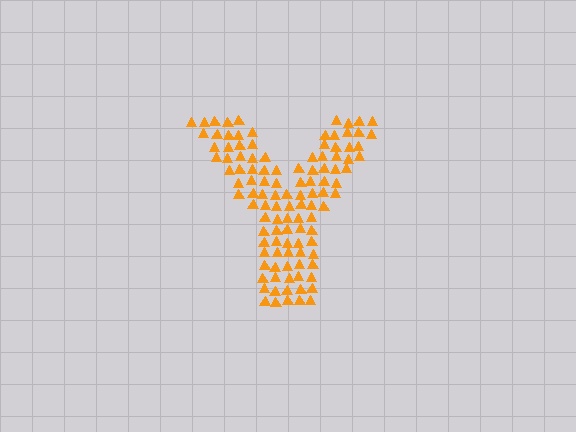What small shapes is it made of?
It is made of small triangles.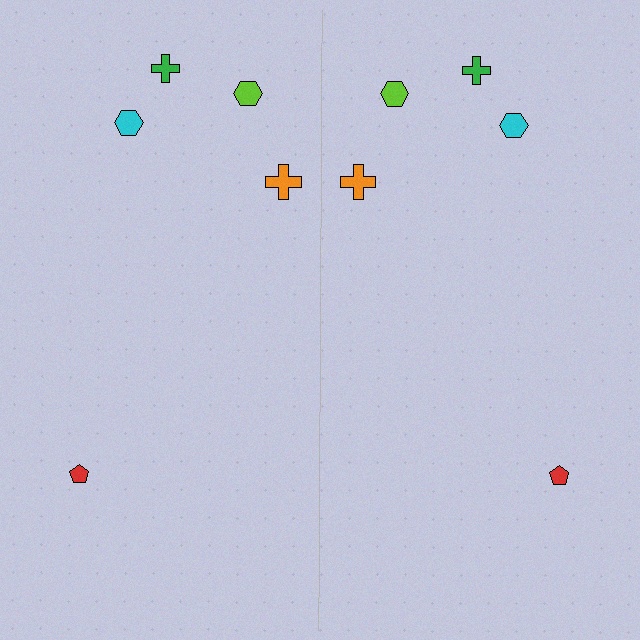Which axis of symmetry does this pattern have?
The pattern has a vertical axis of symmetry running through the center of the image.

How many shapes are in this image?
There are 10 shapes in this image.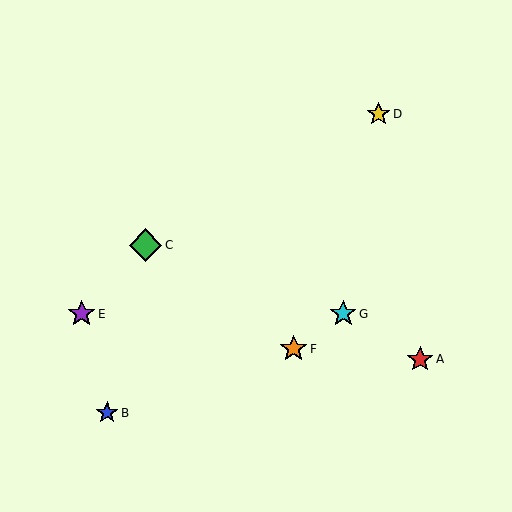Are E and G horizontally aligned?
Yes, both are at y≈314.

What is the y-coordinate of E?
Object E is at y≈314.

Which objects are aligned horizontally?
Objects E, G are aligned horizontally.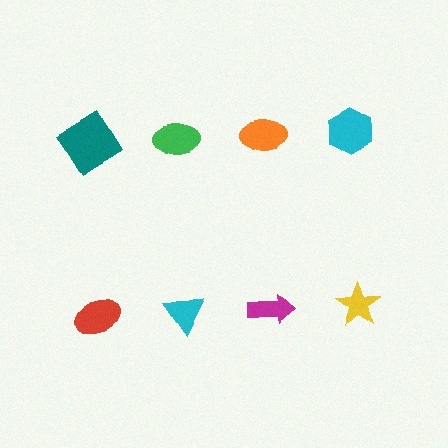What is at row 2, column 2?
A cyan triangle.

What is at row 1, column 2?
A green ellipse.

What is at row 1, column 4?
A cyan hexagon.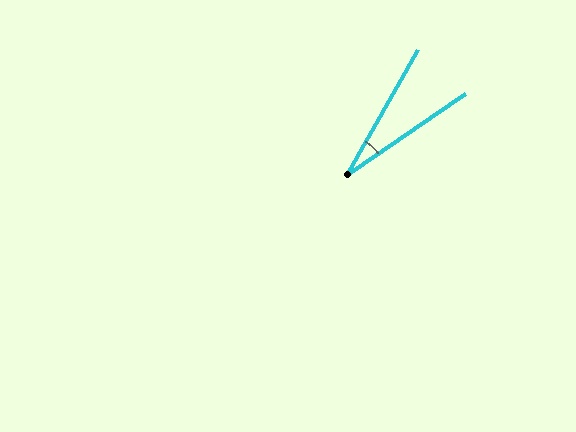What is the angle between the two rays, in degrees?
Approximately 26 degrees.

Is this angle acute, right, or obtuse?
It is acute.